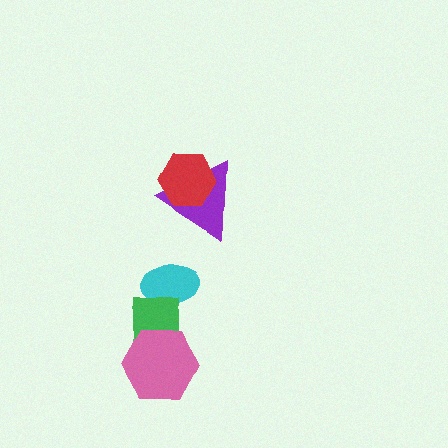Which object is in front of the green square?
The pink hexagon is in front of the green square.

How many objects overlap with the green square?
2 objects overlap with the green square.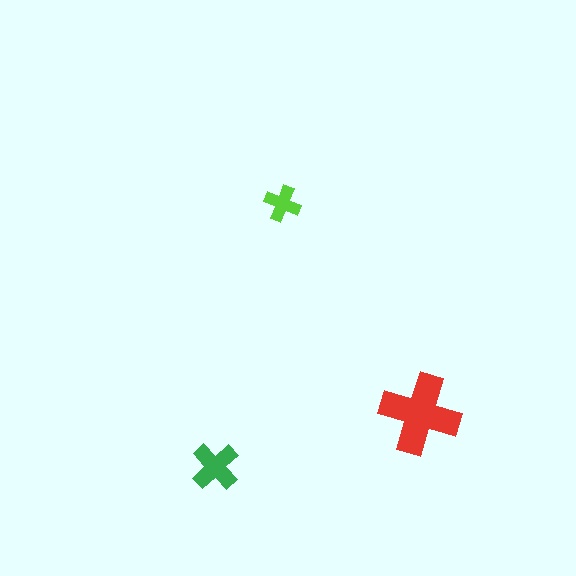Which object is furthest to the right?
The red cross is rightmost.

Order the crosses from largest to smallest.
the red one, the green one, the lime one.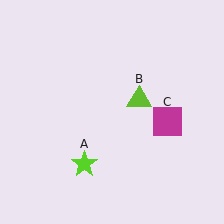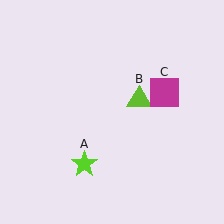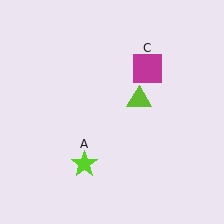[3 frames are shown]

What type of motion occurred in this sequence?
The magenta square (object C) rotated counterclockwise around the center of the scene.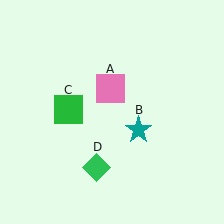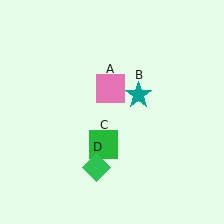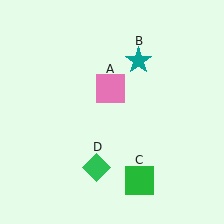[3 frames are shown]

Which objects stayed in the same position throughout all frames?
Pink square (object A) and green diamond (object D) remained stationary.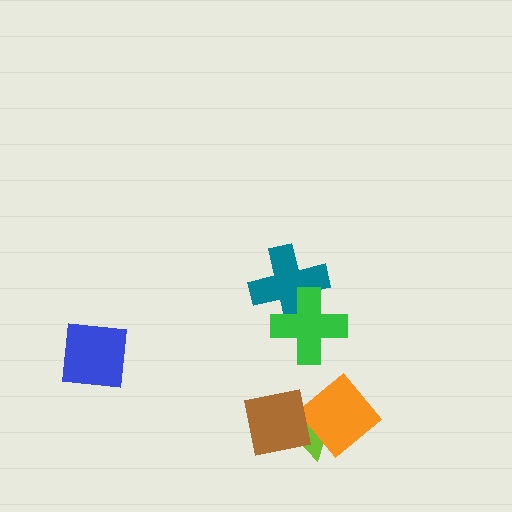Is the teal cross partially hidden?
Yes, it is partially covered by another shape.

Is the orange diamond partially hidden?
Yes, it is partially covered by another shape.